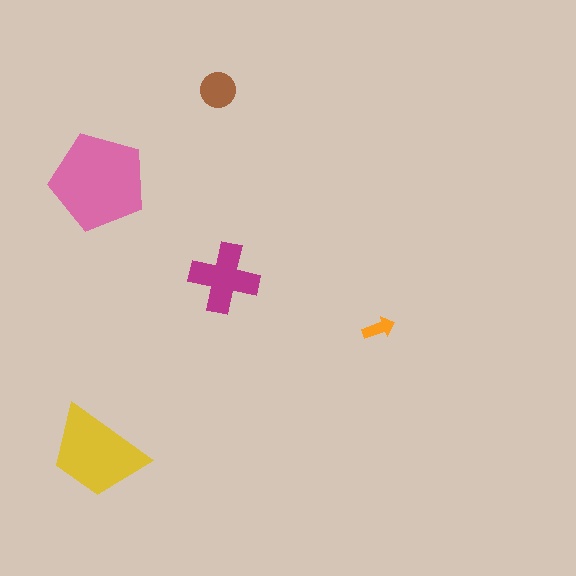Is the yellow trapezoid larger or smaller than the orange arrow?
Larger.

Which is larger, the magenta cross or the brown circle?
The magenta cross.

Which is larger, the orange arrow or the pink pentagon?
The pink pentagon.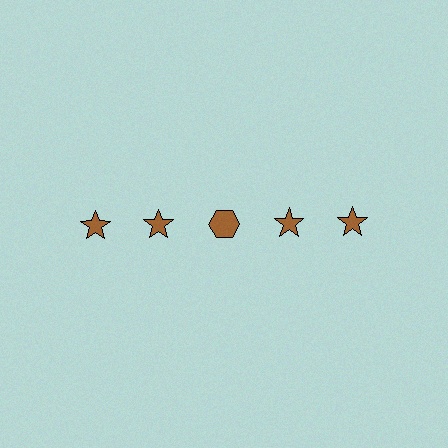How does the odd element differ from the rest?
It has a different shape: hexagon instead of star.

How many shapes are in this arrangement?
There are 5 shapes arranged in a grid pattern.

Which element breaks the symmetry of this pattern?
The brown hexagon in the top row, center column breaks the symmetry. All other shapes are brown stars.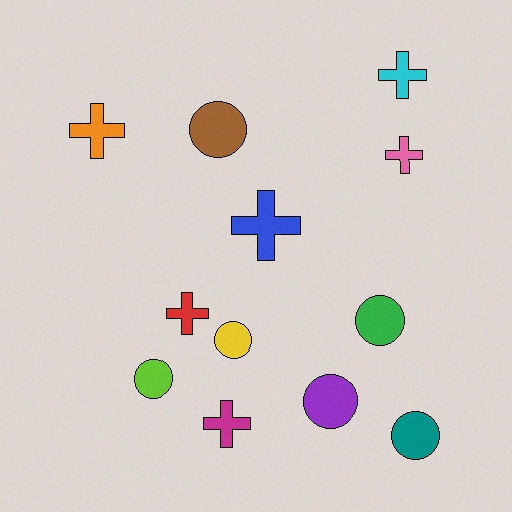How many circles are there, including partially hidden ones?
There are 6 circles.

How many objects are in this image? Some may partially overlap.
There are 12 objects.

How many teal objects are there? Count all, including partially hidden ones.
There is 1 teal object.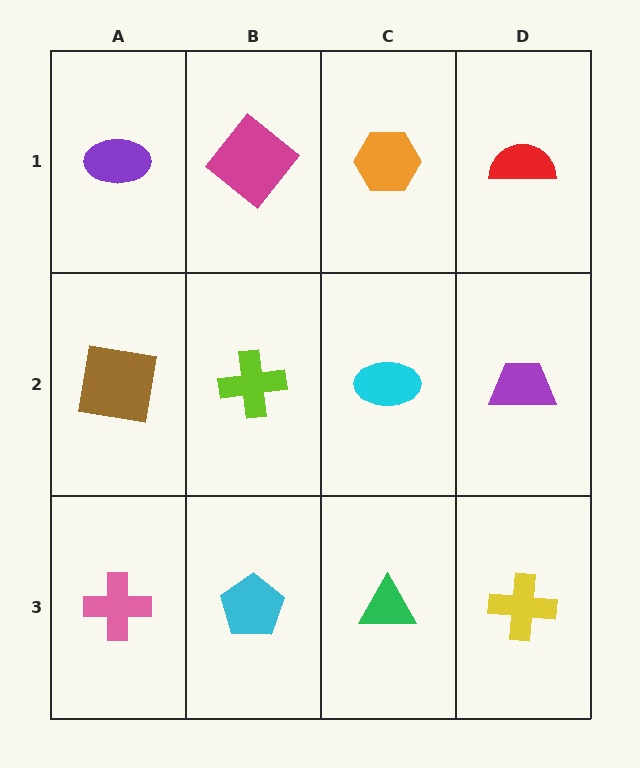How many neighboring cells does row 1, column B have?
3.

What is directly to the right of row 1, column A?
A magenta diamond.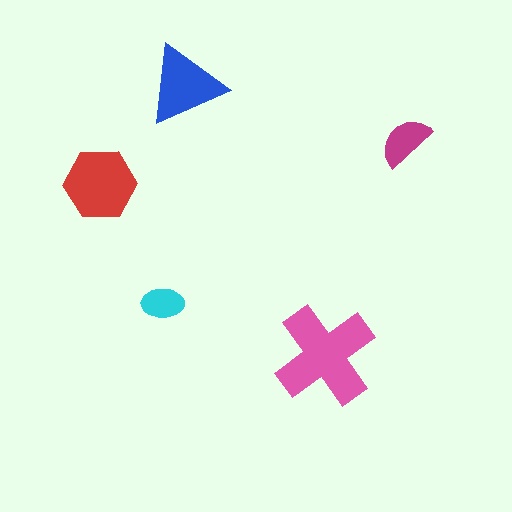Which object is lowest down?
The pink cross is bottommost.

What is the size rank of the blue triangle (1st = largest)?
3rd.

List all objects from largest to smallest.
The pink cross, the red hexagon, the blue triangle, the magenta semicircle, the cyan ellipse.